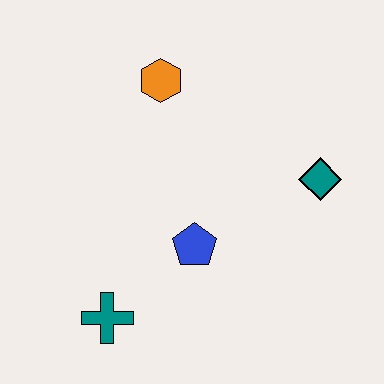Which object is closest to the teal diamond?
The blue pentagon is closest to the teal diamond.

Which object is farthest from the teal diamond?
The teal cross is farthest from the teal diamond.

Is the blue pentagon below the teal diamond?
Yes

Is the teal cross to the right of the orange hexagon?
No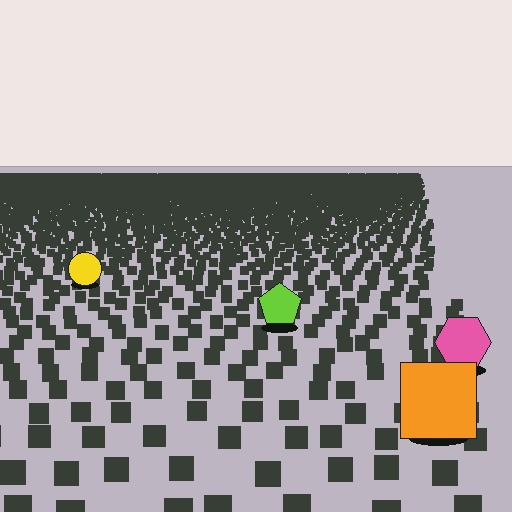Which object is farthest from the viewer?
The yellow circle is farthest from the viewer. It appears smaller and the ground texture around it is denser.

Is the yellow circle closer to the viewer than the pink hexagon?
No. The pink hexagon is closer — you can tell from the texture gradient: the ground texture is coarser near it.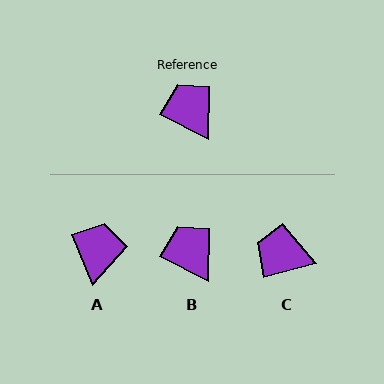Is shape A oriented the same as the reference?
No, it is off by about 41 degrees.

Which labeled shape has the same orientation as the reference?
B.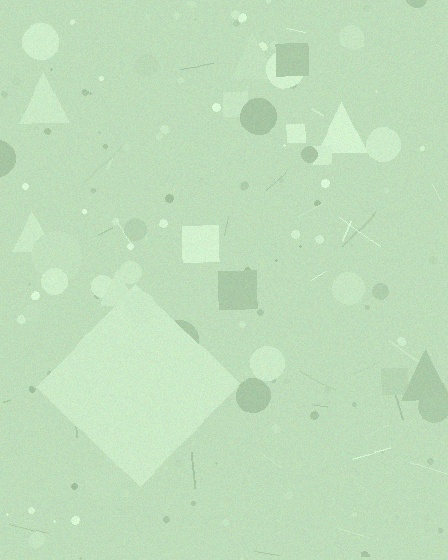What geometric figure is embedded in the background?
A diamond is embedded in the background.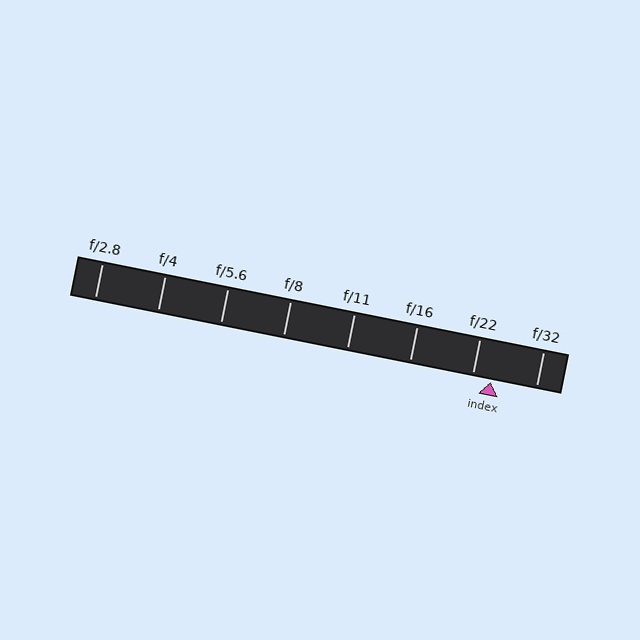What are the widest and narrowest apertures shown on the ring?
The widest aperture shown is f/2.8 and the narrowest is f/32.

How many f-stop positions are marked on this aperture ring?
There are 8 f-stop positions marked.